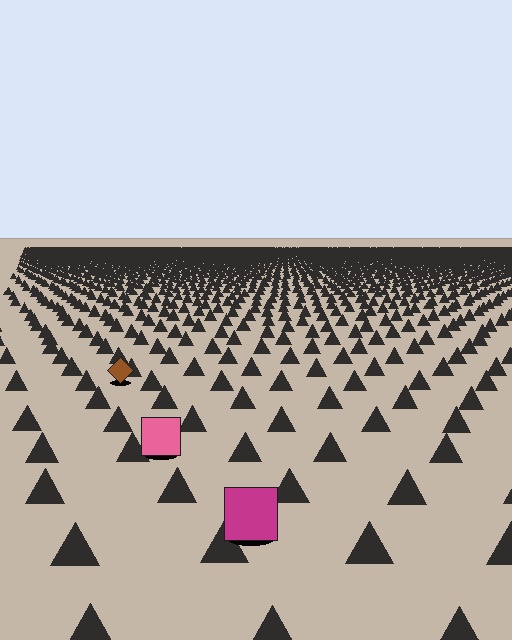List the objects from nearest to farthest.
From nearest to farthest: the magenta square, the pink square, the brown diamond.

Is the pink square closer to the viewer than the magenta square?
No. The magenta square is closer — you can tell from the texture gradient: the ground texture is coarser near it.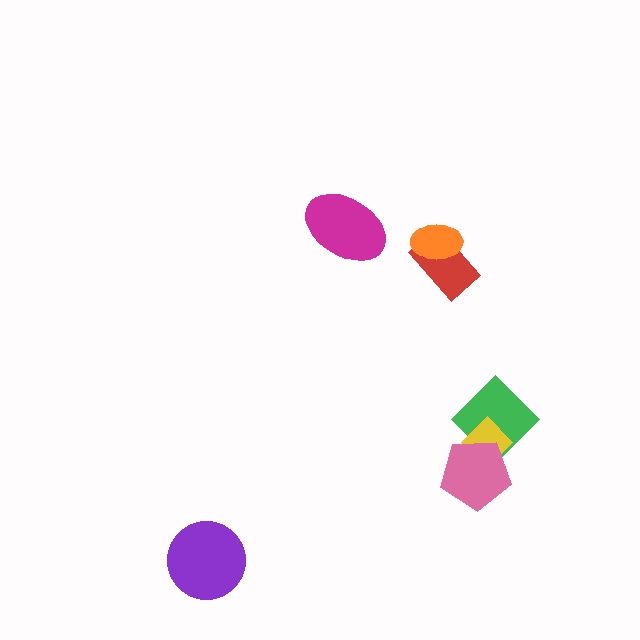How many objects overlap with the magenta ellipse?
0 objects overlap with the magenta ellipse.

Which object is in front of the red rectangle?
The orange ellipse is in front of the red rectangle.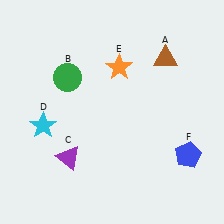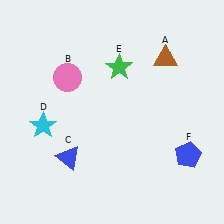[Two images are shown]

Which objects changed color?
B changed from green to pink. C changed from purple to blue. E changed from orange to green.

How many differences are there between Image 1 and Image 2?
There are 3 differences between the two images.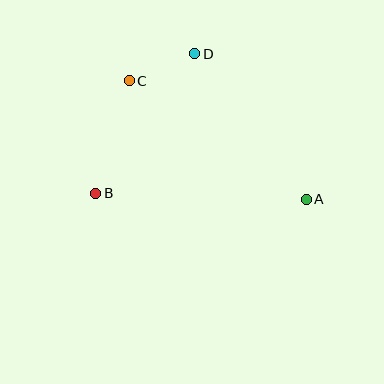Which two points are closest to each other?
Points C and D are closest to each other.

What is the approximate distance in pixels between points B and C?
The distance between B and C is approximately 118 pixels.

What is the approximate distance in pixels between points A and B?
The distance between A and B is approximately 211 pixels.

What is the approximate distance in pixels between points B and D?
The distance between B and D is approximately 171 pixels.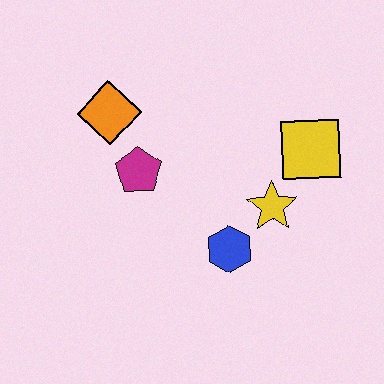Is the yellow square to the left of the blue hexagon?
No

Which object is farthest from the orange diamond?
The yellow square is farthest from the orange diamond.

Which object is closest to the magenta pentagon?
The orange diamond is closest to the magenta pentagon.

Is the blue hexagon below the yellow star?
Yes